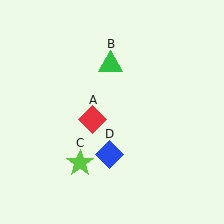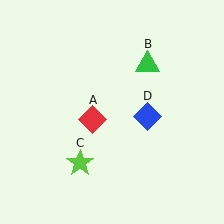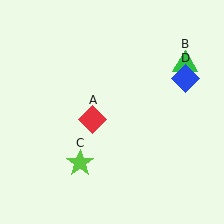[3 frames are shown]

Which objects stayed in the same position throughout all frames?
Red diamond (object A) and lime star (object C) remained stationary.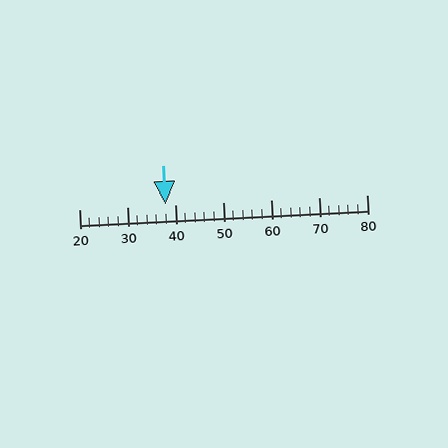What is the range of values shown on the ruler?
The ruler shows values from 20 to 80.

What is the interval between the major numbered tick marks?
The major tick marks are spaced 10 units apart.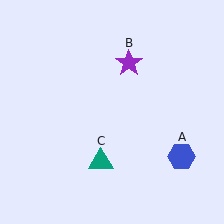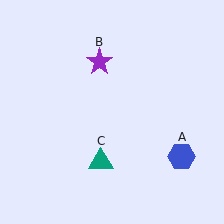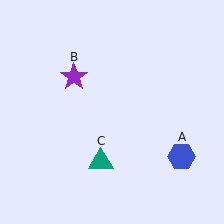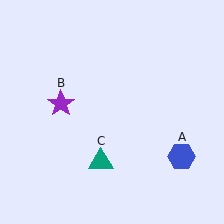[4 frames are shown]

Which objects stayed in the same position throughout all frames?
Blue hexagon (object A) and teal triangle (object C) remained stationary.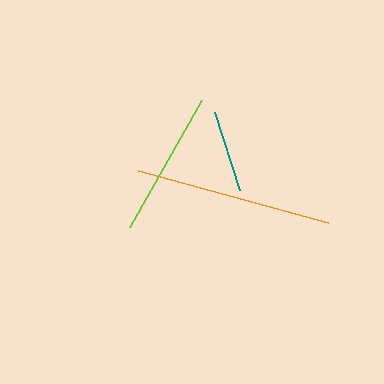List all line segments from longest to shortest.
From longest to shortest: orange, lime, teal.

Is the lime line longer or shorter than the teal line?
The lime line is longer than the teal line.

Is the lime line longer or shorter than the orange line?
The orange line is longer than the lime line.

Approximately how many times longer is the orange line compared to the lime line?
The orange line is approximately 1.4 times the length of the lime line.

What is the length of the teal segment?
The teal segment is approximately 82 pixels long.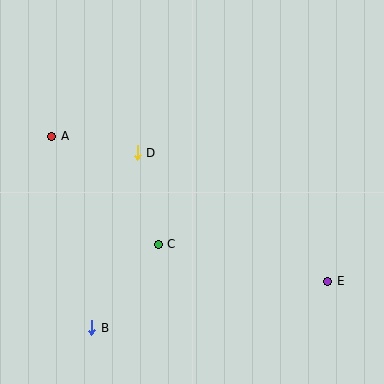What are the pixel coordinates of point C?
Point C is at (158, 244).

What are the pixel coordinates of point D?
Point D is at (137, 153).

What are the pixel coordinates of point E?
Point E is at (328, 281).